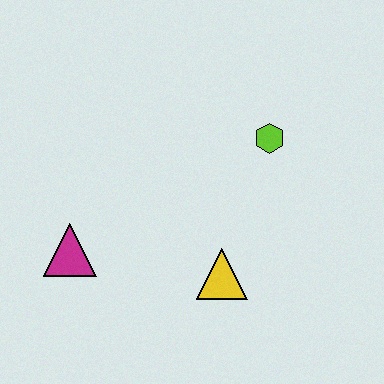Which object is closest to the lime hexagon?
The yellow triangle is closest to the lime hexagon.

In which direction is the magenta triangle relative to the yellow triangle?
The magenta triangle is to the left of the yellow triangle.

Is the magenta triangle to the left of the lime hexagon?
Yes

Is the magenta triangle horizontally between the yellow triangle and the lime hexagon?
No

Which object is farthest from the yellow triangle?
The magenta triangle is farthest from the yellow triangle.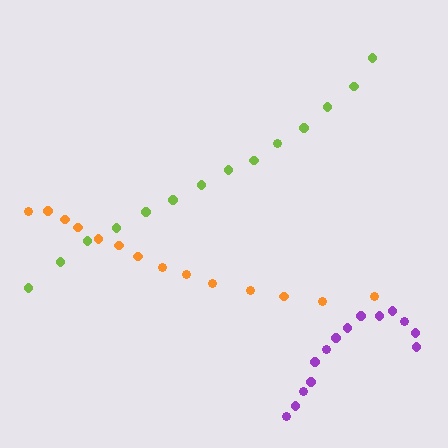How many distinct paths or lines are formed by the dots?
There are 3 distinct paths.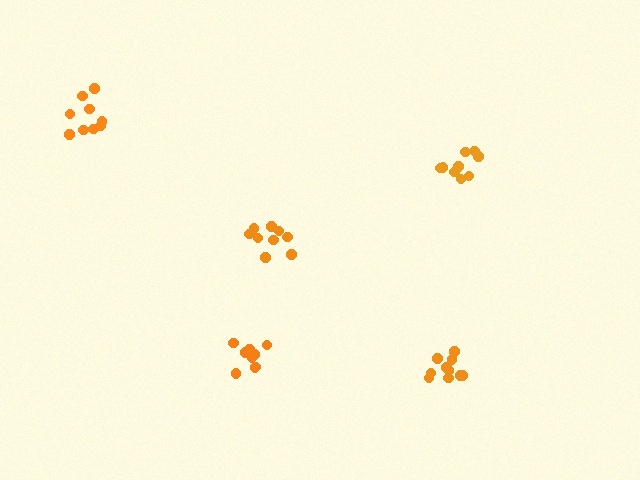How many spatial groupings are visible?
There are 5 spatial groupings.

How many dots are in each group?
Group 1: 9 dots, Group 2: 9 dots, Group 3: 9 dots, Group 4: 9 dots, Group 5: 10 dots (46 total).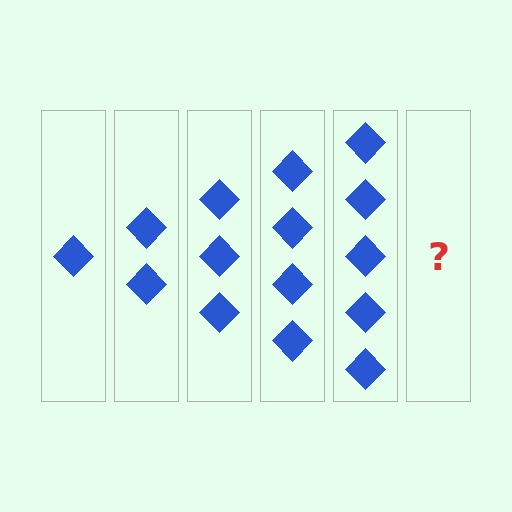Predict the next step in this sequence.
The next step is 6 diamonds.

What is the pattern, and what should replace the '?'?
The pattern is that each step adds one more diamond. The '?' should be 6 diamonds.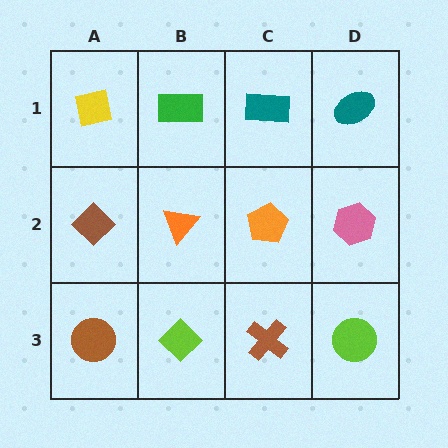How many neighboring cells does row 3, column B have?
3.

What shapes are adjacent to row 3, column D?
A pink hexagon (row 2, column D), a brown cross (row 3, column C).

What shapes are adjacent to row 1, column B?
An orange triangle (row 2, column B), a yellow square (row 1, column A), a teal rectangle (row 1, column C).